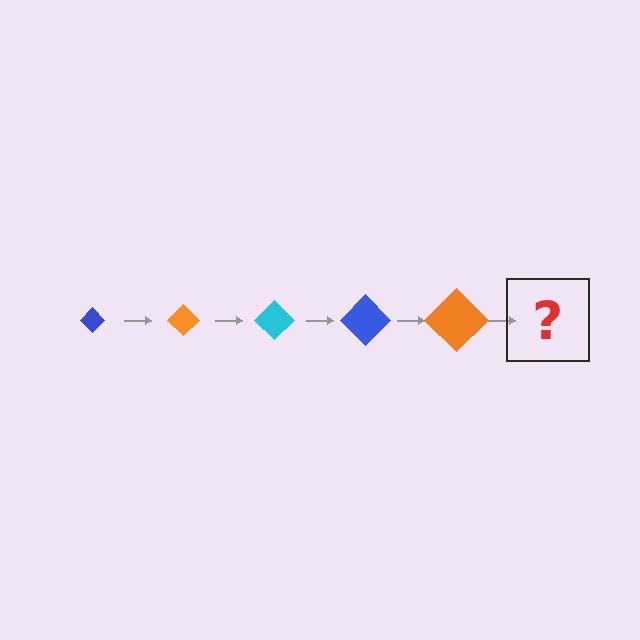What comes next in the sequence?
The next element should be a cyan diamond, larger than the previous one.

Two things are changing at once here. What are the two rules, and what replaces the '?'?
The two rules are that the diamond grows larger each step and the color cycles through blue, orange, and cyan. The '?' should be a cyan diamond, larger than the previous one.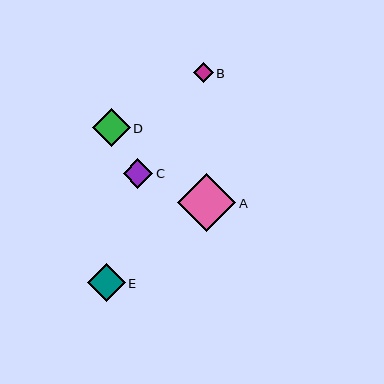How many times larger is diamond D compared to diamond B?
Diamond D is approximately 1.9 times the size of diamond B.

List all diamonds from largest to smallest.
From largest to smallest: A, D, E, C, B.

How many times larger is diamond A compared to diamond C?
Diamond A is approximately 2.0 times the size of diamond C.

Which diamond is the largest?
Diamond A is the largest with a size of approximately 59 pixels.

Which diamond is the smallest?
Diamond B is the smallest with a size of approximately 20 pixels.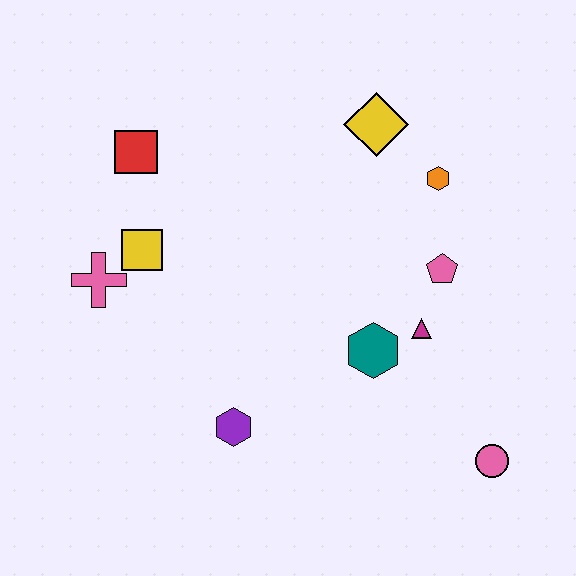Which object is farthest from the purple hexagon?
The yellow diamond is farthest from the purple hexagon.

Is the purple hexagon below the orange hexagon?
Yes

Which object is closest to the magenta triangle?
The teal hexagon is closest to the magenta triangle.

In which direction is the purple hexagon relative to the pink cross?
The purple hexagon is below the pink cross.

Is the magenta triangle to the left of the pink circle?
Yes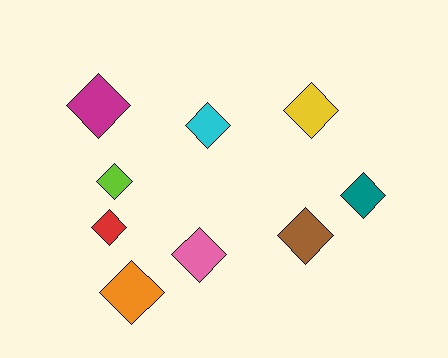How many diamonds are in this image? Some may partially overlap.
There are 9 diamonds.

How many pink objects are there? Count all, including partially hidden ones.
There is 1 pink object.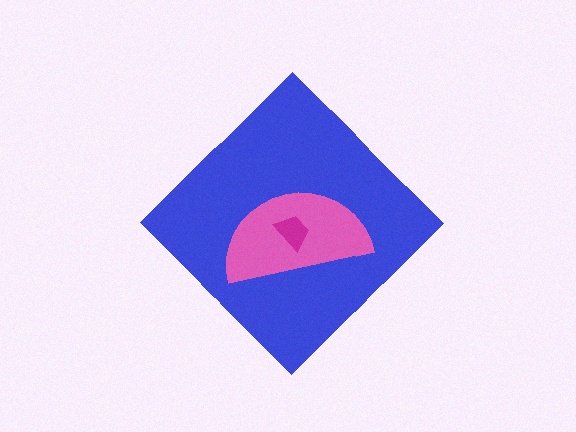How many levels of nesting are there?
3.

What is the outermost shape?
The blue diamond.